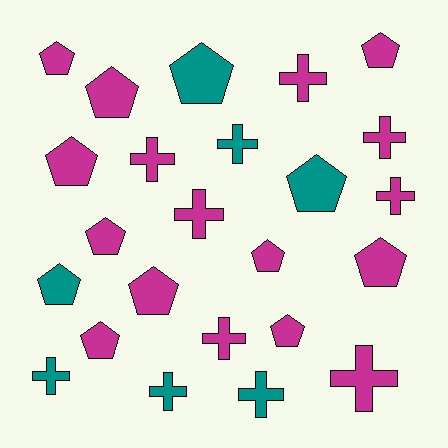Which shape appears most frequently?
Pentagon, with 13 objects.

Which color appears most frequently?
Magenta, with 17 objects.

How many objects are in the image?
There are 24 objects.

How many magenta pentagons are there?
There are 10 magenta pentagons.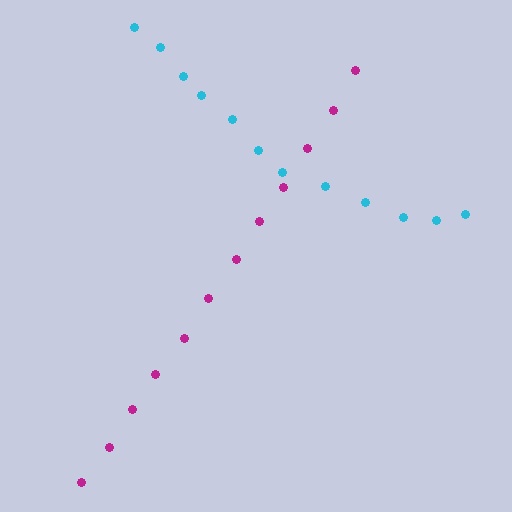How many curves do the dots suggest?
There are 2 distinct paths.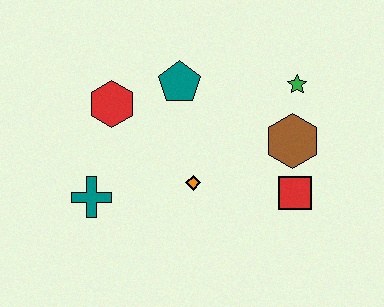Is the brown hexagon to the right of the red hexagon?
Yes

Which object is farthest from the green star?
The teal cross is farthest from the green star.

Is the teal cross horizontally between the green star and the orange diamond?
No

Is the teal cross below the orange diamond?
Yes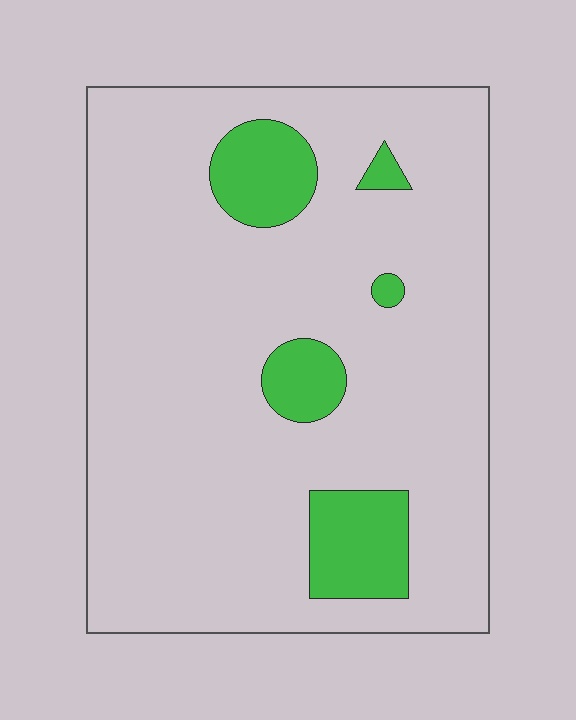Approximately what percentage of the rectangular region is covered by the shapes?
Approximately 15%.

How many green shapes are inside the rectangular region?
5.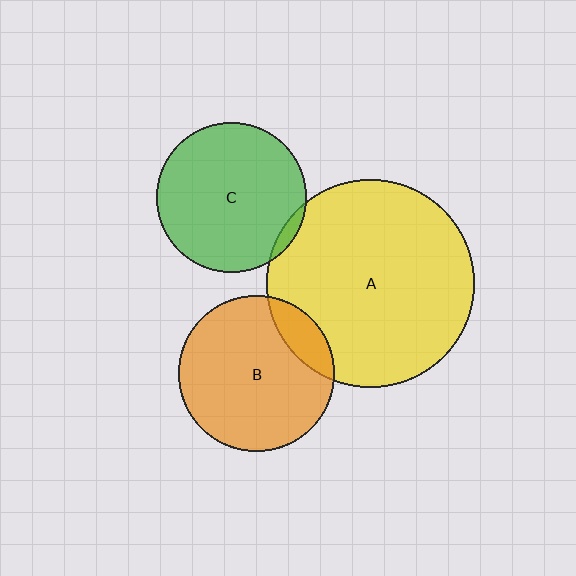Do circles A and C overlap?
Yes.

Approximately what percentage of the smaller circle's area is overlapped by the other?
Approximately 5%.